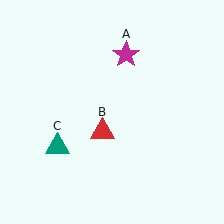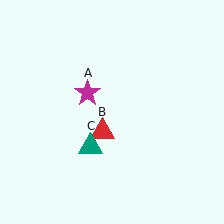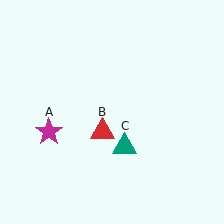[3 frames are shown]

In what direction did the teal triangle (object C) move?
The teal triangle (object C) moved right.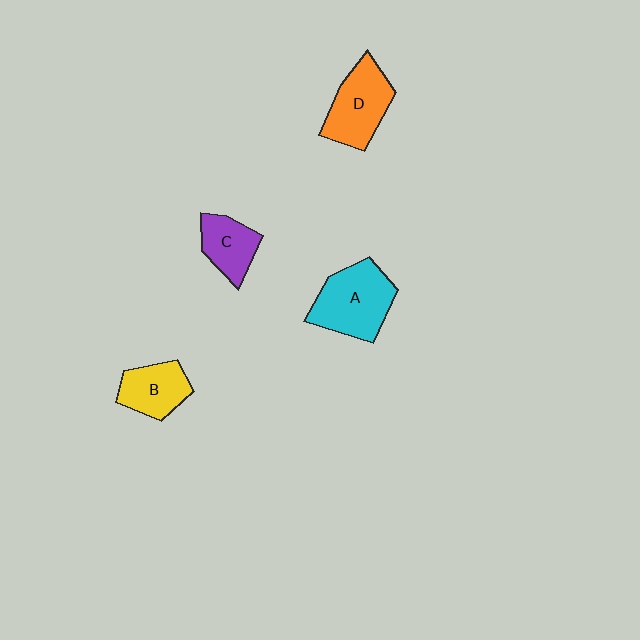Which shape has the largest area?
Shape A (cyan).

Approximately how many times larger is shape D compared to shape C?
Approximately 1.5 times.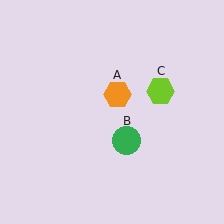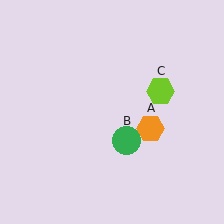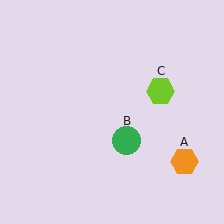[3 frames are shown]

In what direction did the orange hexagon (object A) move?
The orange hexagon (object A) moved down and to the right.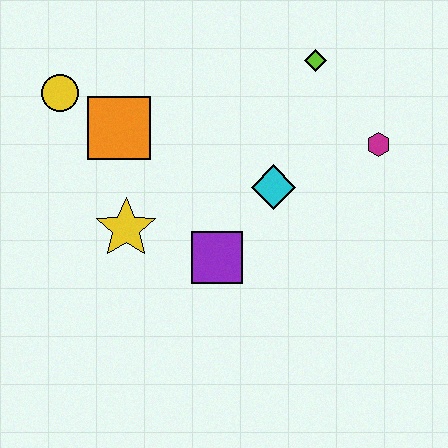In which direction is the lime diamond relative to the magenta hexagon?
The lime diamond is above the magenta hexagon.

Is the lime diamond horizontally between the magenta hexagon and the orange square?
Yes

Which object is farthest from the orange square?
The magenta hexagon is farthest from the orange square.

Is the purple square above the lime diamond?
No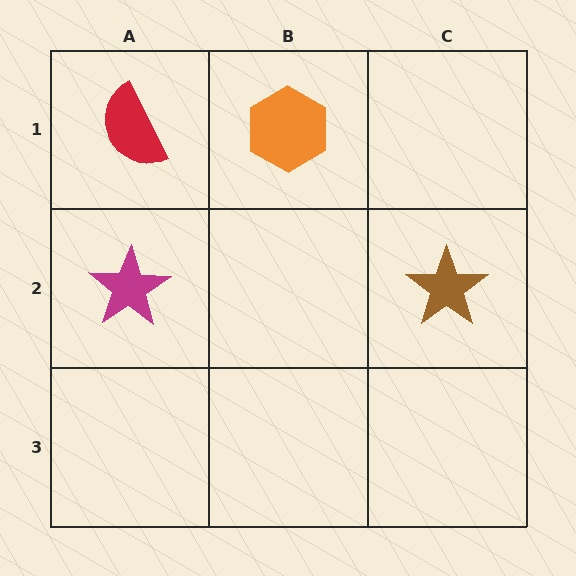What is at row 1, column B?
An orange hexagon.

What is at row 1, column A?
A red semicircle.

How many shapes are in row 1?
2 shapes.